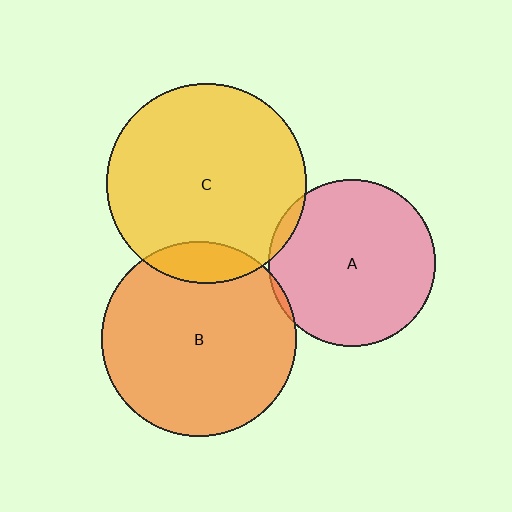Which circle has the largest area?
Circle C (yellow).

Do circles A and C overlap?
Yes.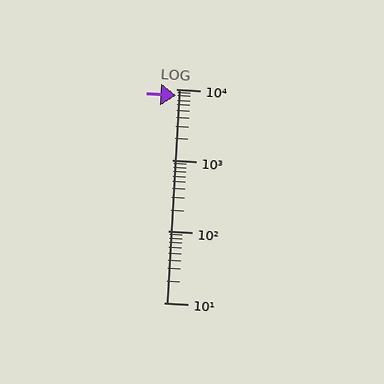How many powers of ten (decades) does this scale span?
The scale spans 3 decades, from 10 to 10000.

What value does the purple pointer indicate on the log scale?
The pointer indicates approximately 8200.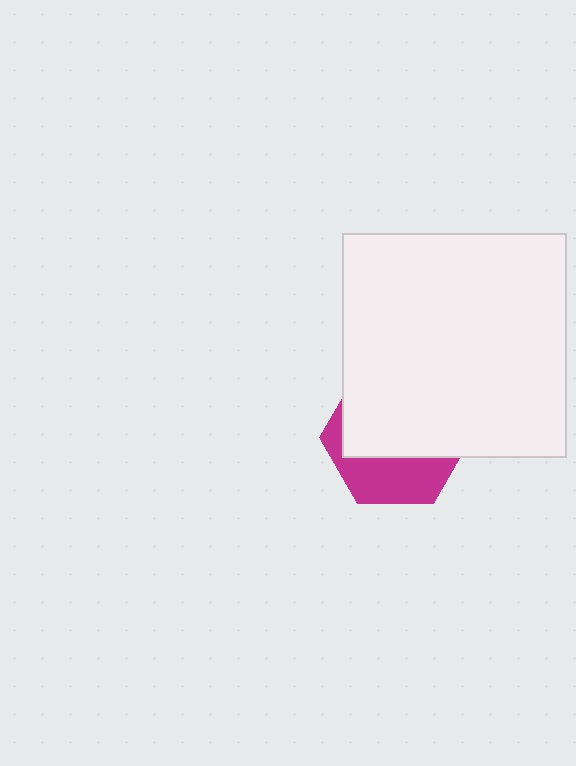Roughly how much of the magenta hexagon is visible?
A small part of it is visible (roughly 37%).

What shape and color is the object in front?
The object in front is a white square.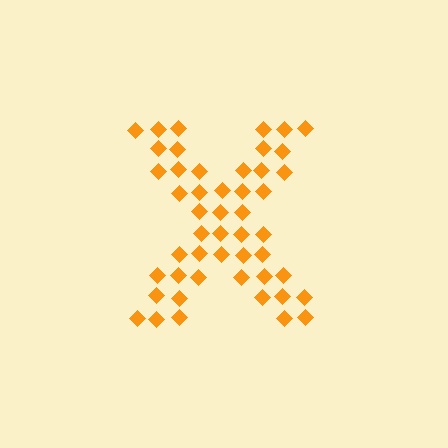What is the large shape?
The large shape is the letter X.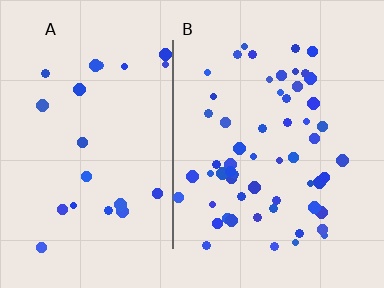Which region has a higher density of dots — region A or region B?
B (the right).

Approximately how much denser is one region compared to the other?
Approximately 2.6× — region B over region A.